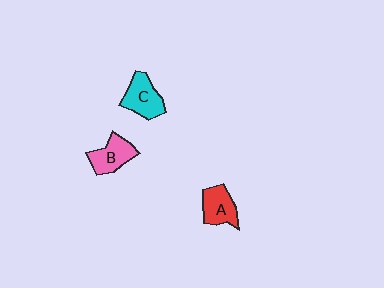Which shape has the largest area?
Shape C (cyan).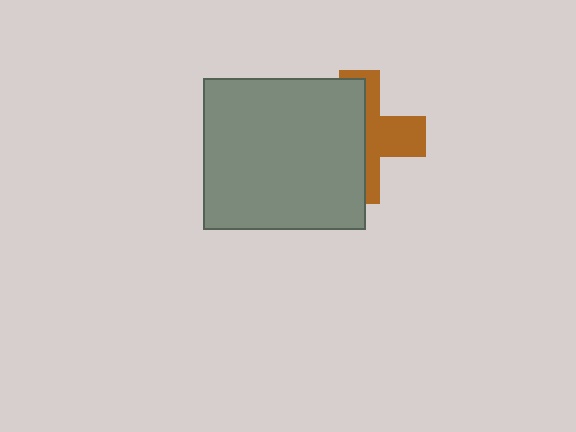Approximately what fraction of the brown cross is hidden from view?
Roughly 56% of the brown cross is hidden behind the gray rectangle.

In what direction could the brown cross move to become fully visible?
The brown cross could move right. That would shift it out from behind the gray rectangle entirely.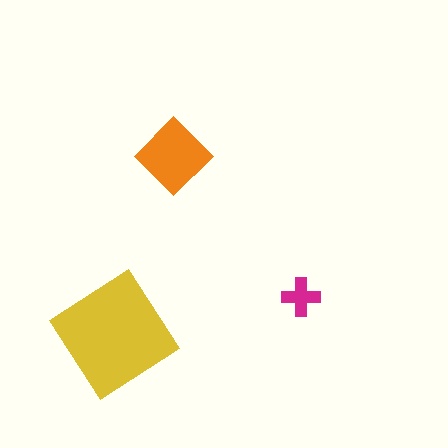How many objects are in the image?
There are 3 objects in the image.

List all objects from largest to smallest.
The yellow diamond, the orange diamond, the magenta cross.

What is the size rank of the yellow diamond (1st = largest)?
1st.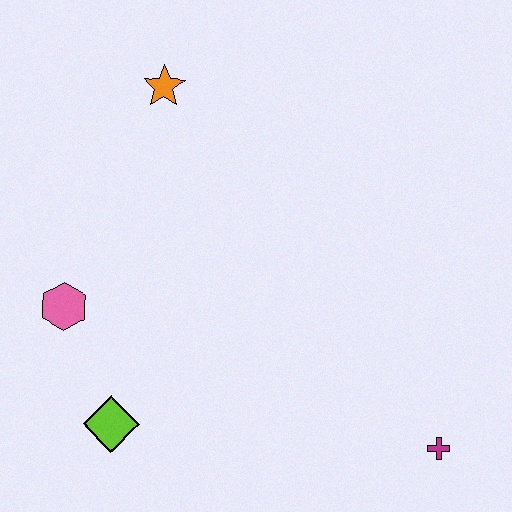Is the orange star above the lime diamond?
Yes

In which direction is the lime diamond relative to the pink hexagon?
The lime diamond is below the pink hexagon.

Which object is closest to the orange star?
The pink hexagon is closest to the orange star.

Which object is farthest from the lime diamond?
The orange star is farthest from the lime diamond.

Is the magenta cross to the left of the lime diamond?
No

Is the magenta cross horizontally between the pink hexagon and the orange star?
No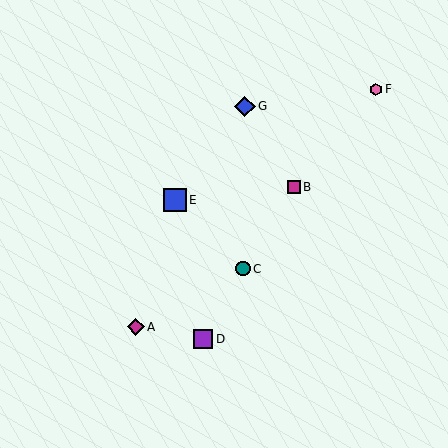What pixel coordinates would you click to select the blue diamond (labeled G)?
Click at (245, 106) to select the blue diamond G.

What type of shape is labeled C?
Shape C is a teal circle.